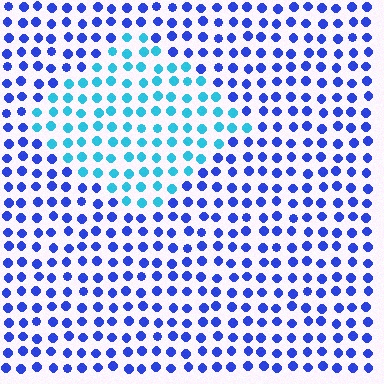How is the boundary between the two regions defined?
The boundary is defined purely by a slight shift in hue (about 43 degrees). Spacing, size, and orientation are identical on both sides.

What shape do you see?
I see a diamond.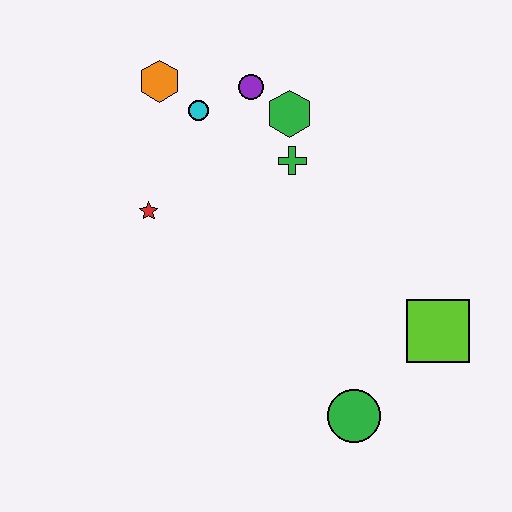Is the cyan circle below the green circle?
No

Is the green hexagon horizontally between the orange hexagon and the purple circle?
No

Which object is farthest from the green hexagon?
The green circle is farthest from the green hexagon.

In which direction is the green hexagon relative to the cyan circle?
The green hexagon is to the right of the cyan circle.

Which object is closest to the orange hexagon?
The cyan circle is closest to the orange hexagon.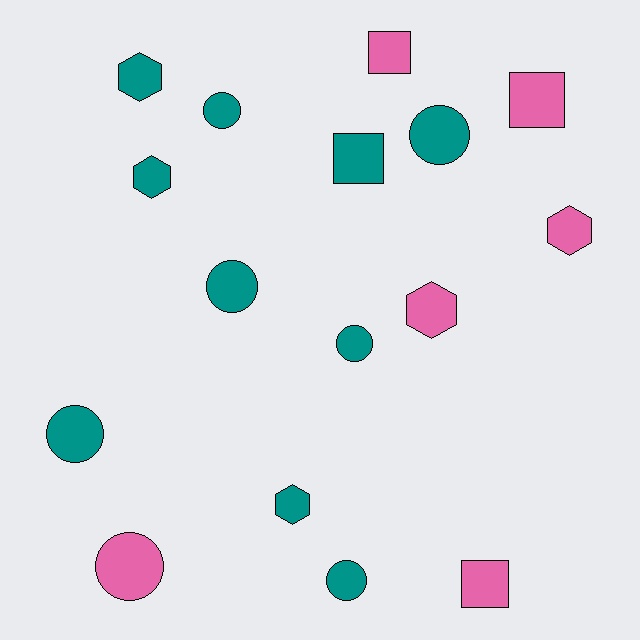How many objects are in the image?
There are 16 objects.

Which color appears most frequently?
Teal, with 10 objects.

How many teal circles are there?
There are 6 teal circles.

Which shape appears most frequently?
Circle, with 7 objects.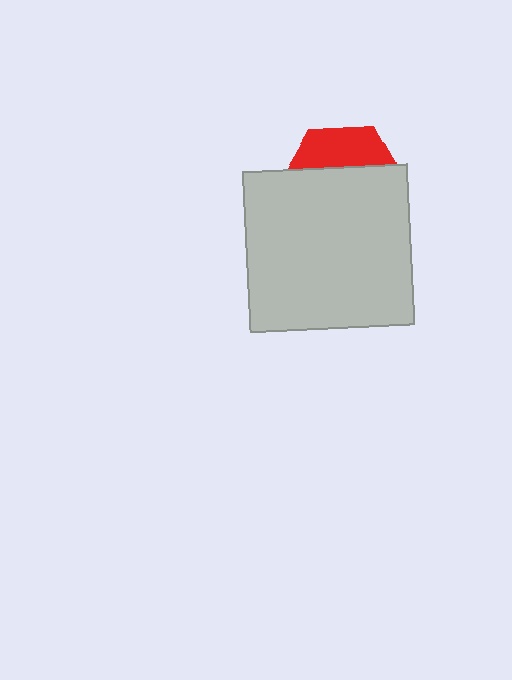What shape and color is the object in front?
The object in front is a light gray rectangle.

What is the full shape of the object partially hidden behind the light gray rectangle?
The partially hidden object is a red hexagon.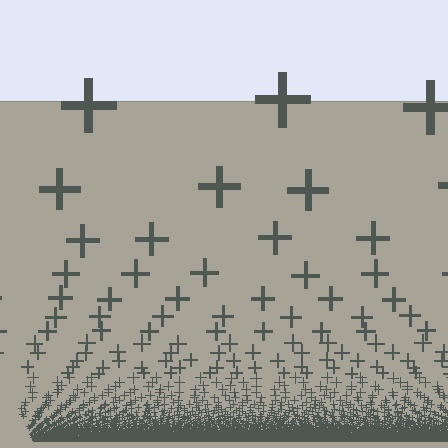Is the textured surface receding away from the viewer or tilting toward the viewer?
The surface appears to tilt toward the viewer. Texture elements get larger and sparser toward the top.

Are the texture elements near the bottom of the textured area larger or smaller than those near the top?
Smaller. The gradient is inverted — elements near the bottom are smaller and denser.